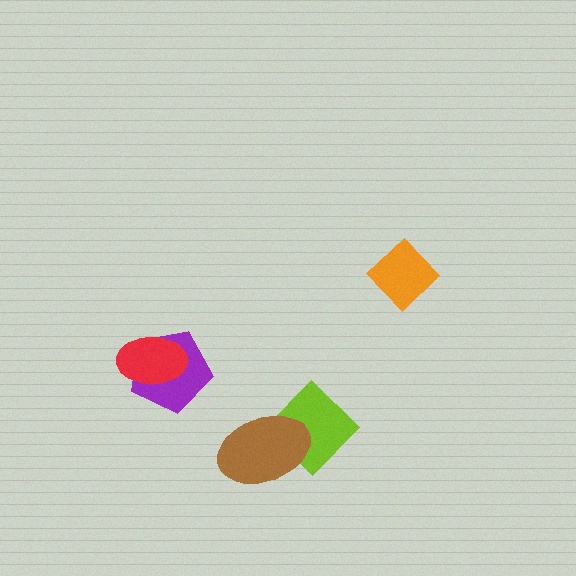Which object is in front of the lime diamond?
The brown ellipse is in front of the lime diamond.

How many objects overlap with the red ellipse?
1 object overlaps with the red ellipse.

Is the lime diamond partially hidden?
Yes, it is partially covered by another shape.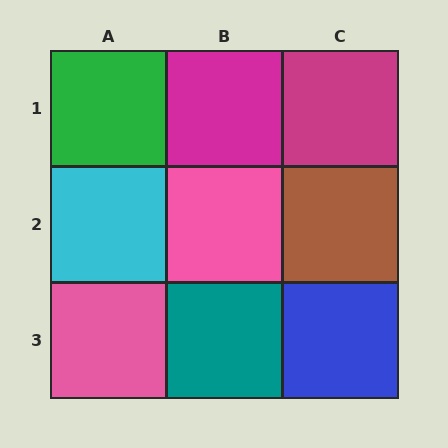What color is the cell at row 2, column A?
Cyan.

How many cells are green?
1 cell is green.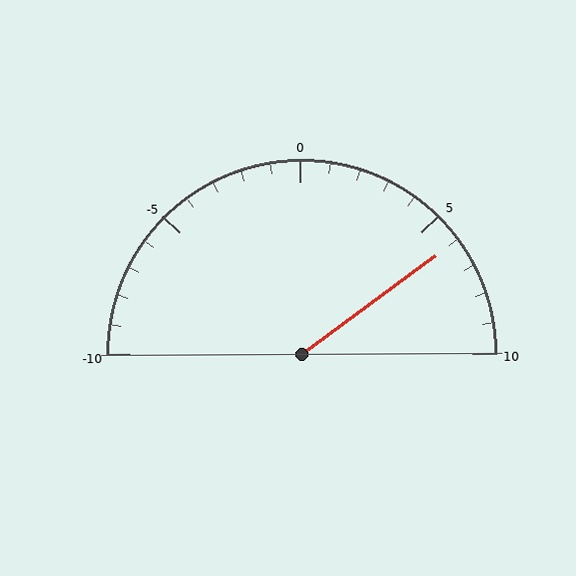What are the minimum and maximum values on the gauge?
The gauge ranges from -10 to 10.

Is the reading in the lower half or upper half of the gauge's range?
The reading is in the upper half of the range (-10 to 10).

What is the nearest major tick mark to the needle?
The nearest major tick mark is 5.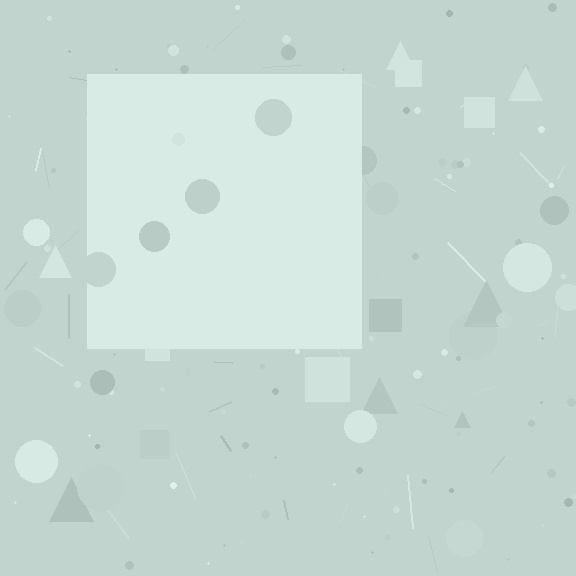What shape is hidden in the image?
A square is hidden in the image.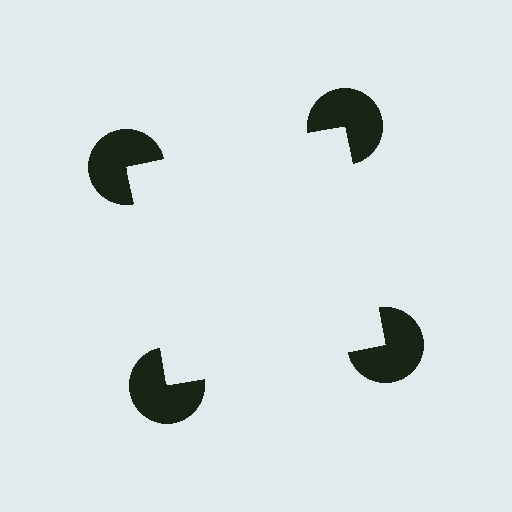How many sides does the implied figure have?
4 sides.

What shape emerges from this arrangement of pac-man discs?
An illusory square — its edges are inferred from the aligned wedge cuts in the pac-man discs, not physically drawn.